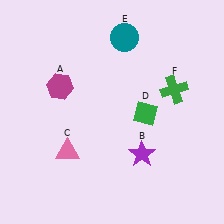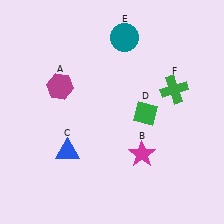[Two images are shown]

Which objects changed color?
B changed from purple to magenta. C changed from pink to blue.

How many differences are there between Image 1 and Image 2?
There are 2 differences between the two images.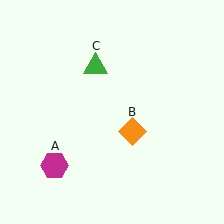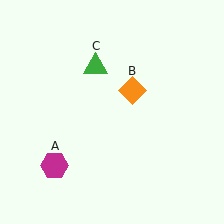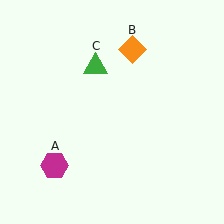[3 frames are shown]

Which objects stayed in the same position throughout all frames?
Magenta hexagon (object A) and green triangle (object C) remained stationary.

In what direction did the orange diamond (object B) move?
The orange diamond (object B) moved up.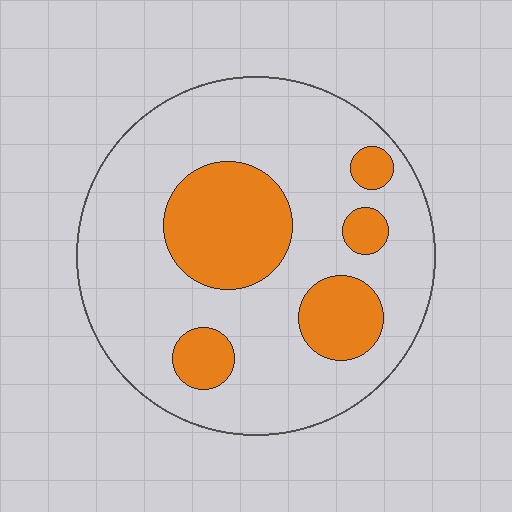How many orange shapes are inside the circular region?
5.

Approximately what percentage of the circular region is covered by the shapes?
Approximately 25%.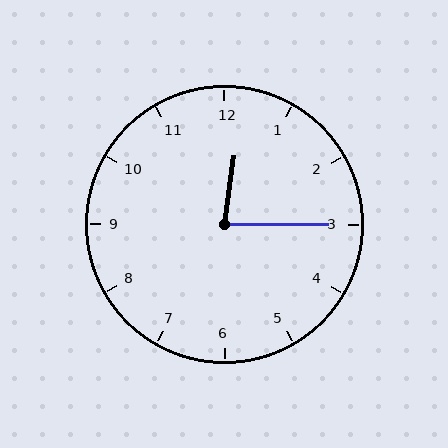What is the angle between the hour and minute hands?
Approximately 82 degrees.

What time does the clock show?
12:15.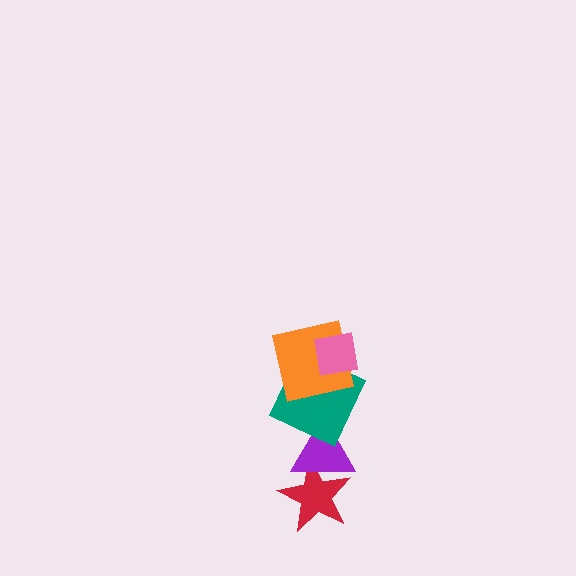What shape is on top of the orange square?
The pink square is on top of the orange square.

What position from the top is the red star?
The red star is 5th from the top.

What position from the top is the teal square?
The teal square is 3rd from the top.